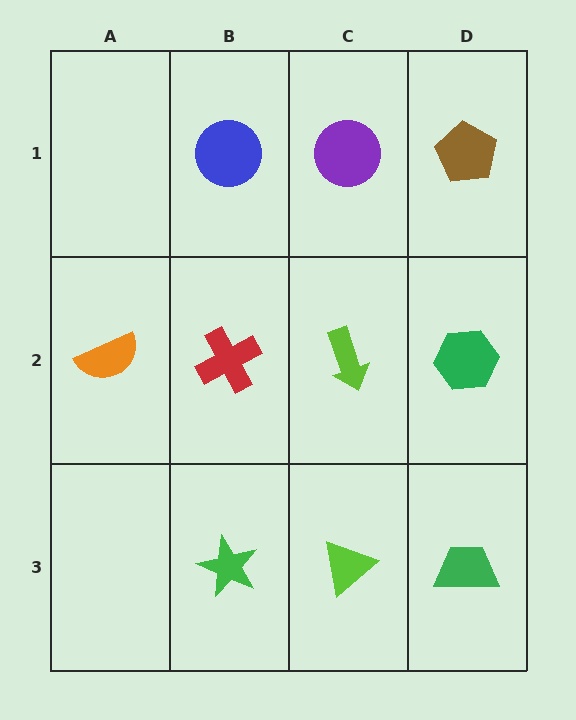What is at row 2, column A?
An orange semicircle.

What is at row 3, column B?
A green star.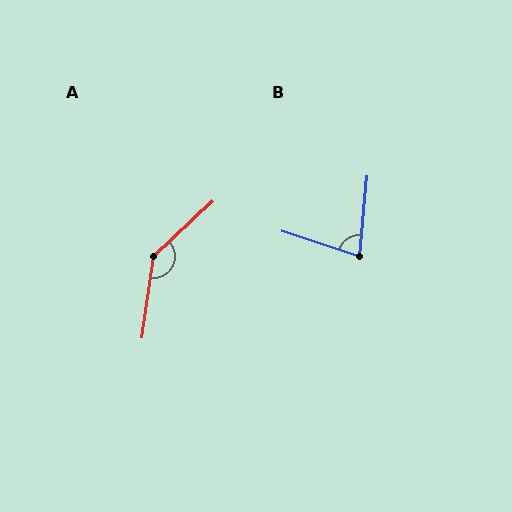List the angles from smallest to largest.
B (77°), A (141°).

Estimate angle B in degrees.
Approximately 77 degrees.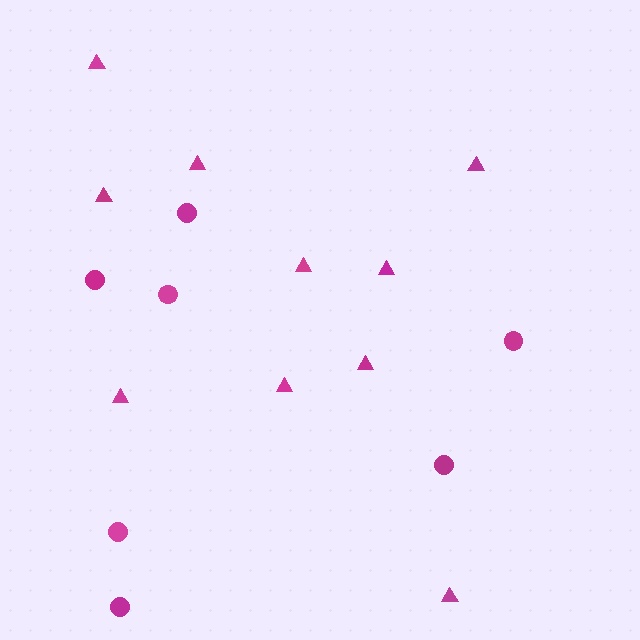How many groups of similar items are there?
There are 2 groups: one group of circles (7) and one group of triangles (10).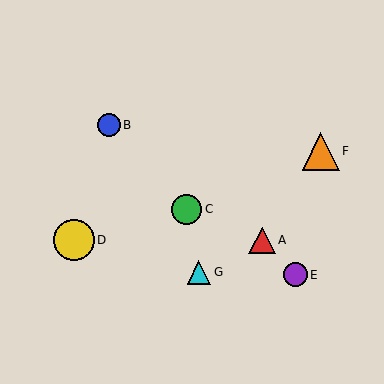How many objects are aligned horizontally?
2 objects (A, D) are aligned horizontally.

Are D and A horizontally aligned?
Yes, both are at y≈240.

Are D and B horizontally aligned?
No, D is at y≈240 and B is at y≈125.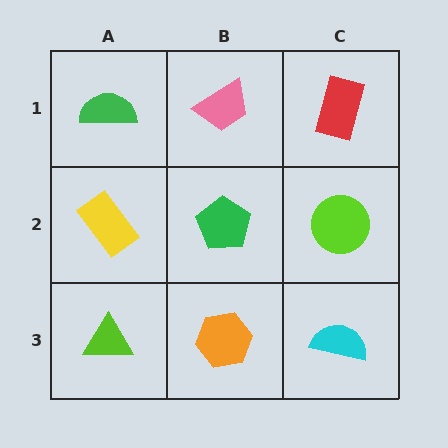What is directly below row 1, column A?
A yellow rectangle.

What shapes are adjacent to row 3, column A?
A yellow rectangle (row 2, column A), an orange hexagon (row 3, column B).